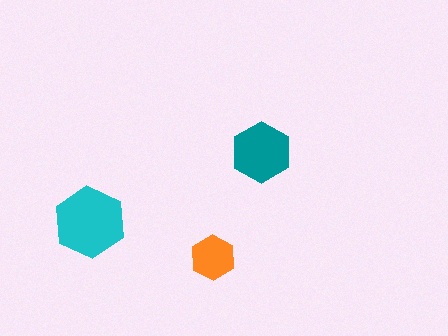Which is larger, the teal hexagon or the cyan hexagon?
The cyan one.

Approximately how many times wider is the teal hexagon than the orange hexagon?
About 1.5 times wider.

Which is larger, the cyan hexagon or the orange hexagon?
The cyan one.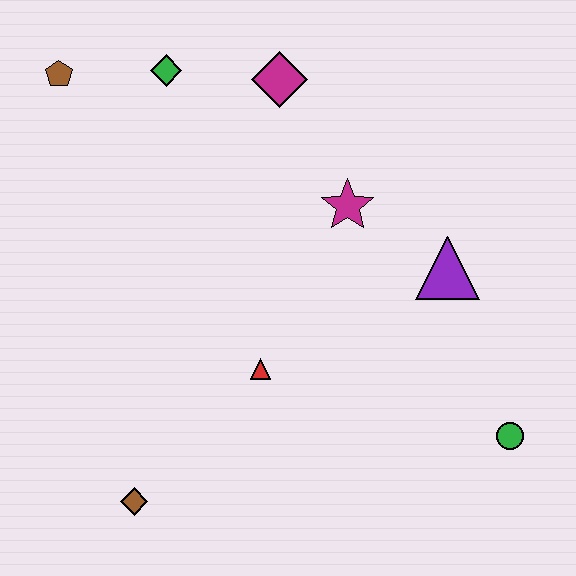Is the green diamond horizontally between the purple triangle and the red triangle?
No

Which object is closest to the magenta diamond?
The green diamond is closest to the magenta diamond.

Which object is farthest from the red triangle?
The brown pentagon is farthest from the red triangle.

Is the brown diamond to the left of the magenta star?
Yes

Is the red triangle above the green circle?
Yes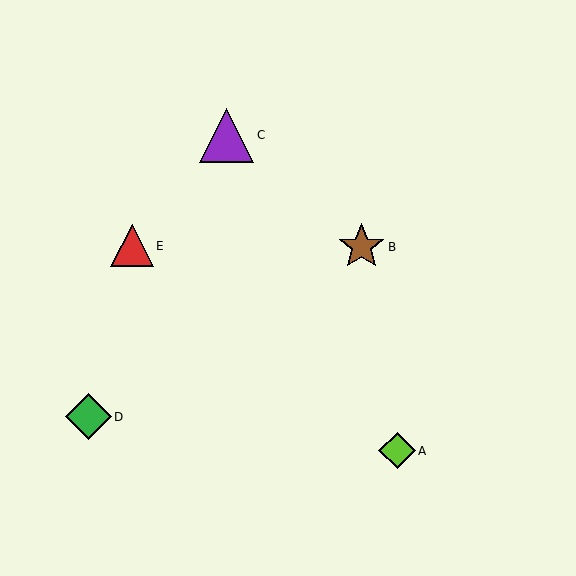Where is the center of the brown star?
The center of the brown star is at (362, 247).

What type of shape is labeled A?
Shape A is a lime diamond.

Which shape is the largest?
The purple triangle (labeled C) is the largest.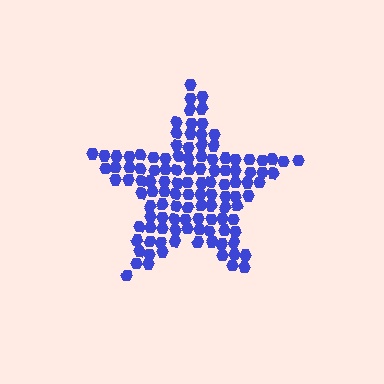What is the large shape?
The large shape is a star.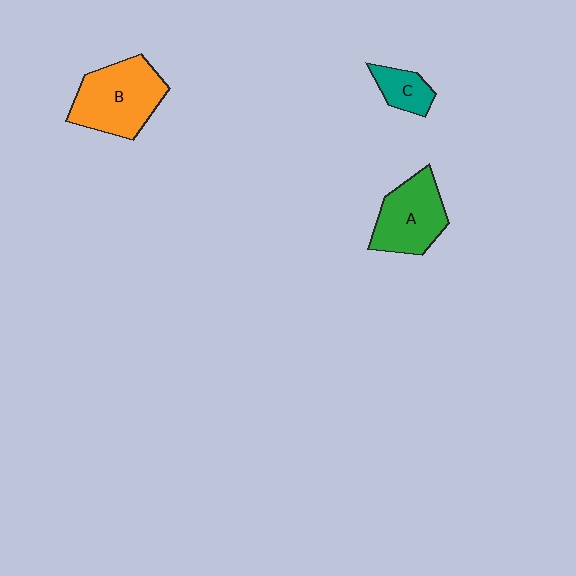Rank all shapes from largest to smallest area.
From largest to smallest: B (orange), A (green), C (teal).